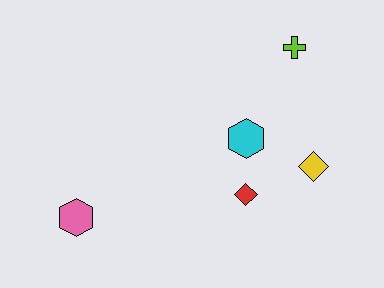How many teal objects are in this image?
There are no teal objects.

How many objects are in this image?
There are 5 objects.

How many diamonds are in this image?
There are 2 diamonds.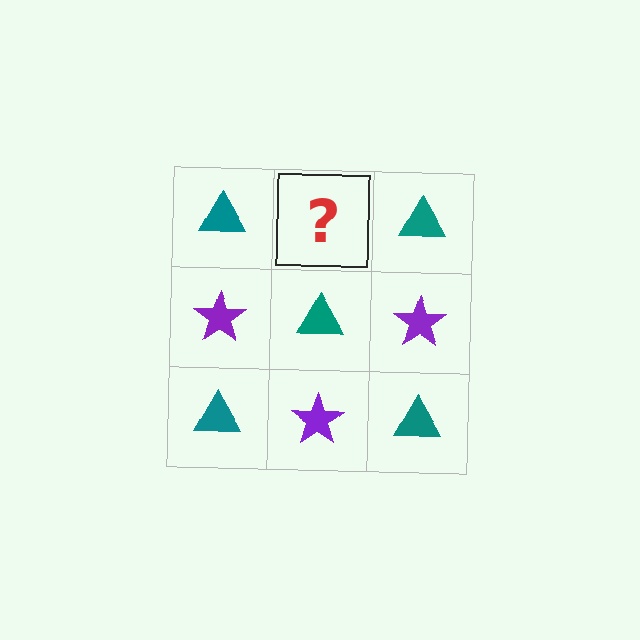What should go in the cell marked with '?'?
The missing cell should contain a purple star.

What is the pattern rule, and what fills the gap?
The rule is that it alternates teal triangle and purple star in a checkerboard pattern. The gap should be filled with a purple star.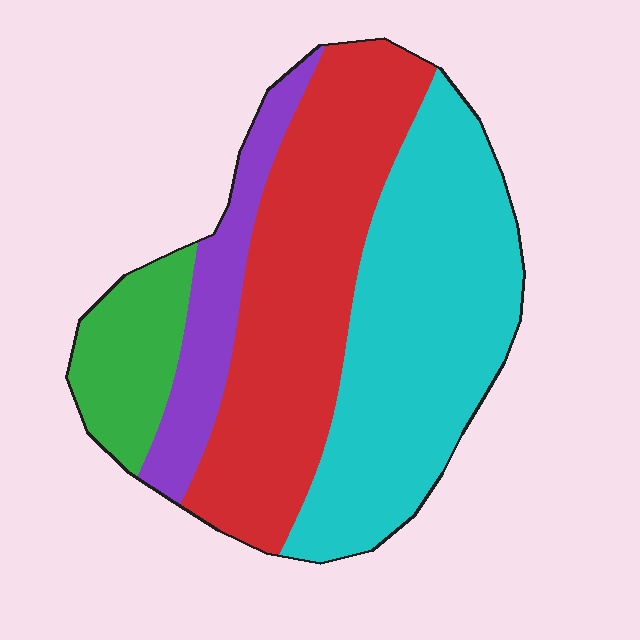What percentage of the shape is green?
Green takes up less than a quarter of the shape.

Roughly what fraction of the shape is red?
Red covers about 35% of the shape.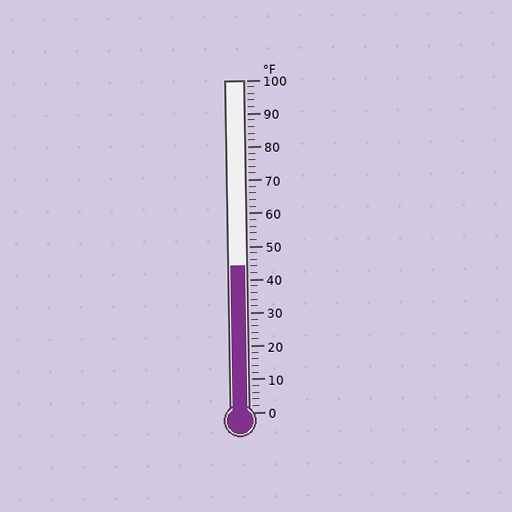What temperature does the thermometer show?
The thermometer shows approximately 44°F.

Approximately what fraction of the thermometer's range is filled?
The thermometer is filled to approximately 45% of its range.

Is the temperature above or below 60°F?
The temperature is below 60°F.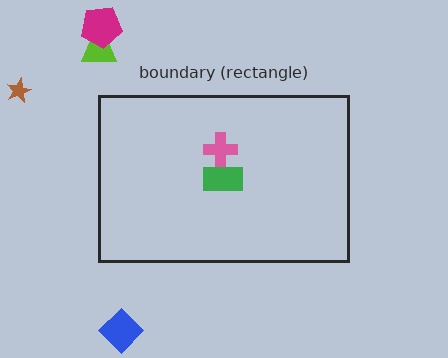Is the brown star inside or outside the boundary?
Outside.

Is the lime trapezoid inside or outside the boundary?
Outside.